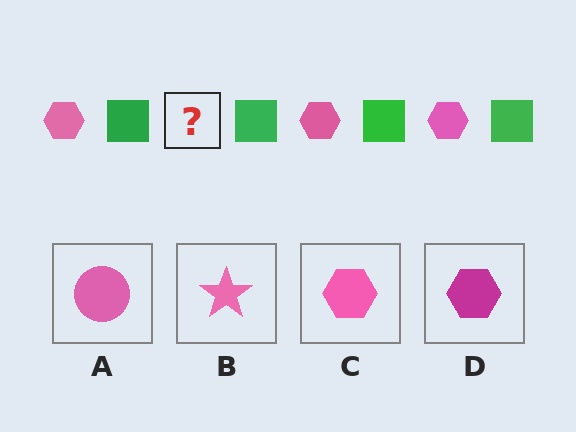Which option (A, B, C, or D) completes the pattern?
C.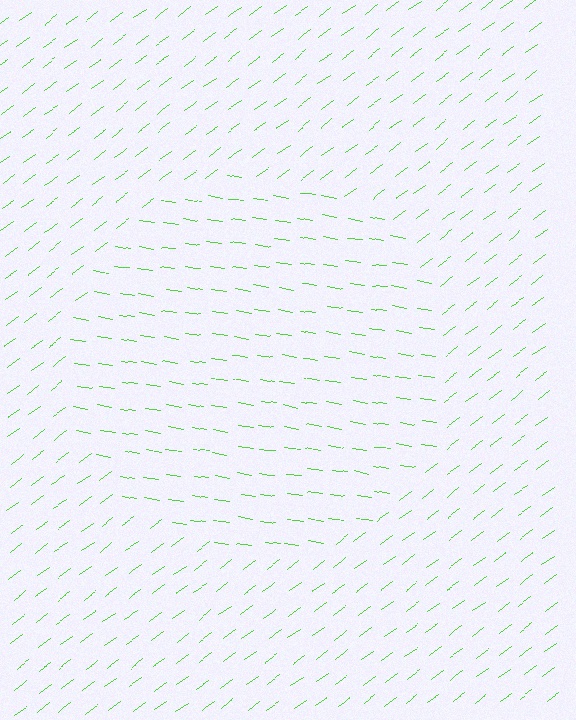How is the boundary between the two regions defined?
The boundary is defined purely by a change in line orientation (approximately 45 degrees difference). All lines are the same color and thickness.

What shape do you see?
I see a circle.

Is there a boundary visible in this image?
Yes, there is a texture boundary formed by a change in line orientation.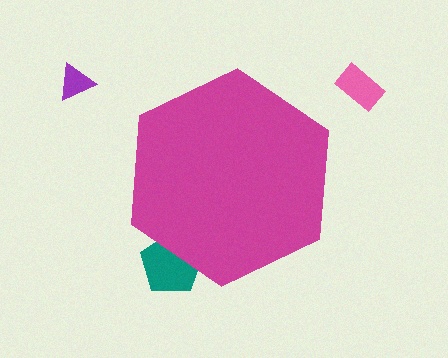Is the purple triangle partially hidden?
No, the purple triangle is fully visible.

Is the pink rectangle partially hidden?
No, the pink rectangle is fully visible.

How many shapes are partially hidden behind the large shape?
1 shape is partially hidden.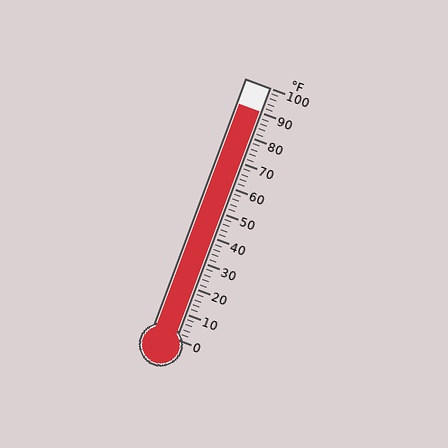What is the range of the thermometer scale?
The thermometer scale ranges from 0°F to 100°F.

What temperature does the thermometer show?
The thermometer shows approximately 90°F.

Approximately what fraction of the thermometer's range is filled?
The thermometer is filled to approximately 90% of its range.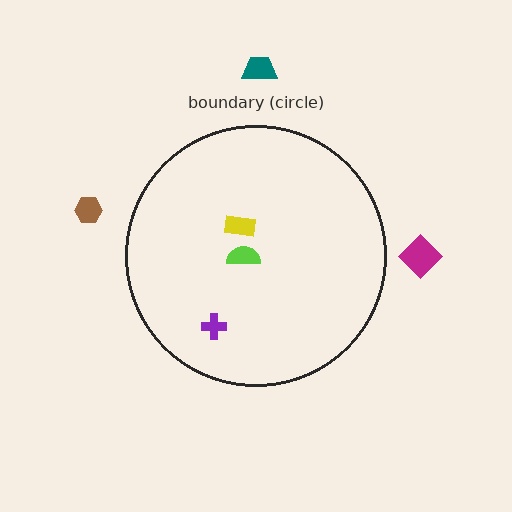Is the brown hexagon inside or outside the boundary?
Outside.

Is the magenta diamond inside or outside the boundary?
Outside.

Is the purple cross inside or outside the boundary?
Inside.